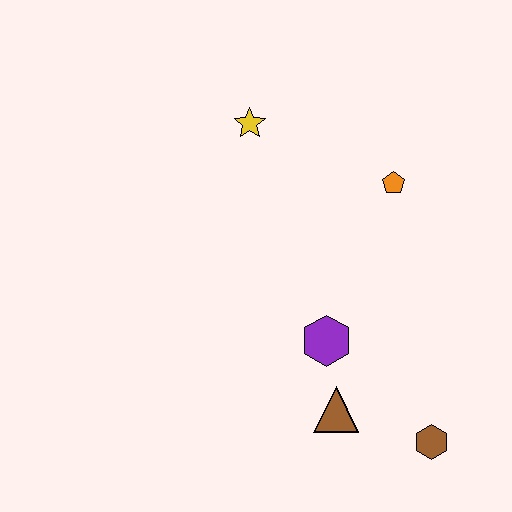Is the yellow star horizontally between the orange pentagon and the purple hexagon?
No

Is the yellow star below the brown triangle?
No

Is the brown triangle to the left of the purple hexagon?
No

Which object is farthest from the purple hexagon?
The yellow star is farthest from the purple hexagon.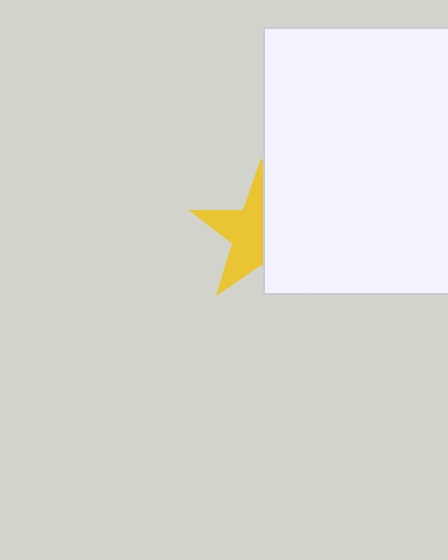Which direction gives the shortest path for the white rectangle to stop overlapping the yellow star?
Moving right gives the shortest separation.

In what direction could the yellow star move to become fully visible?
The yellow star could move left. That would shift it out from behind the white rectangle entirely.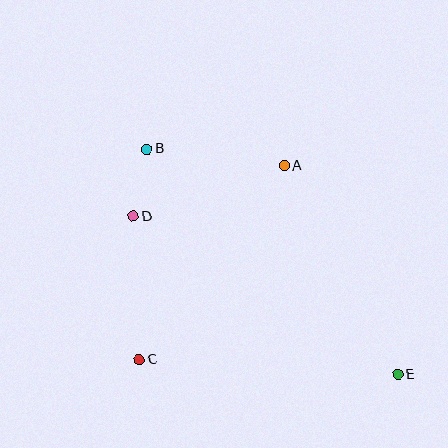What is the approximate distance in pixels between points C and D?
The distance between C and D is approximately 144 pixels.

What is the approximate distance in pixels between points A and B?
The distance between A and B is approximately 138 pixels.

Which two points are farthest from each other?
Points B and E are farthest from each other.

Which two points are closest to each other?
Points B and D are closest to each other.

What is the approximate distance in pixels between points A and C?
The distance between A and C is approximately 242 pixels.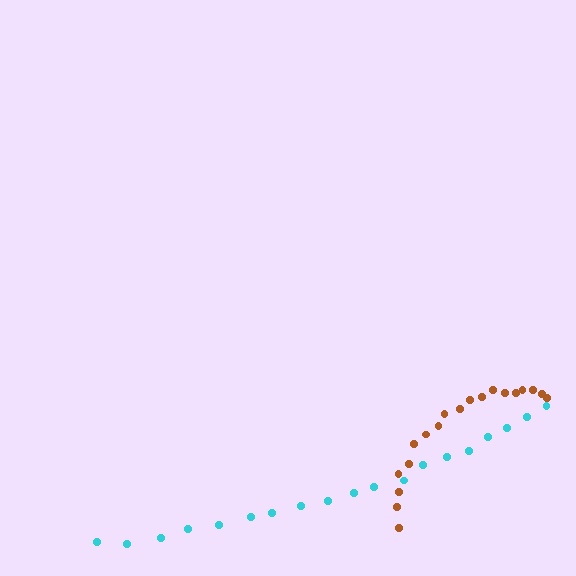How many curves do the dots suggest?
There are 2 distinct paths.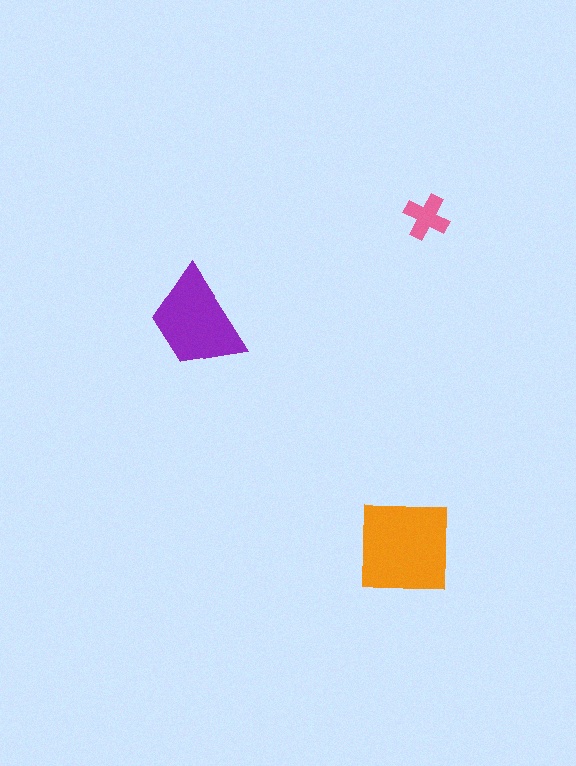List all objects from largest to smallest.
The orange square, the purple trapezoid, the pink cross.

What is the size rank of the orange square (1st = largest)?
1st.